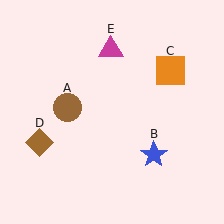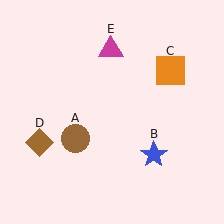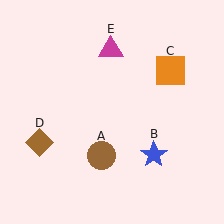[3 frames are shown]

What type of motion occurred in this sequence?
The brown circle (object A) rotated counterclockwise around the center of the scene.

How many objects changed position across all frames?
1 object changed position: brown circle (object A).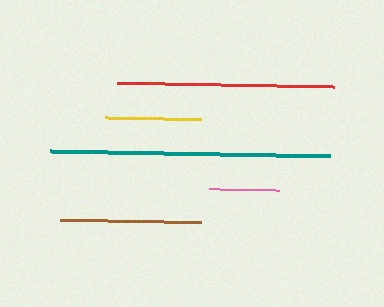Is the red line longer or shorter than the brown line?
The red line is longer than the brown line.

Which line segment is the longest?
The teal line is the longest at approximately 281 pixels.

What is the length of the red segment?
The red segment is approximately 217 pixels long.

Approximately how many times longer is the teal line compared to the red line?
The teal line is approximately 1.3 times the length of the red line.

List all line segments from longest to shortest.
From longest to shortest: teal, red, brown, yellow, pink.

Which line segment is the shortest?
The pink line is the shortest at approximately 71 pixels.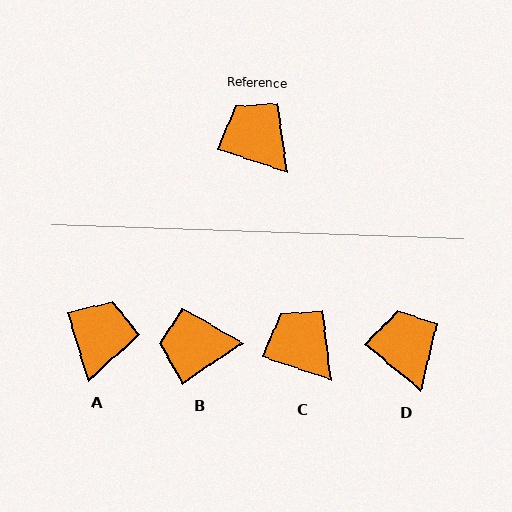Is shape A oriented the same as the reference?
No, it is off by about 54 degrees.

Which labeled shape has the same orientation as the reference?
C.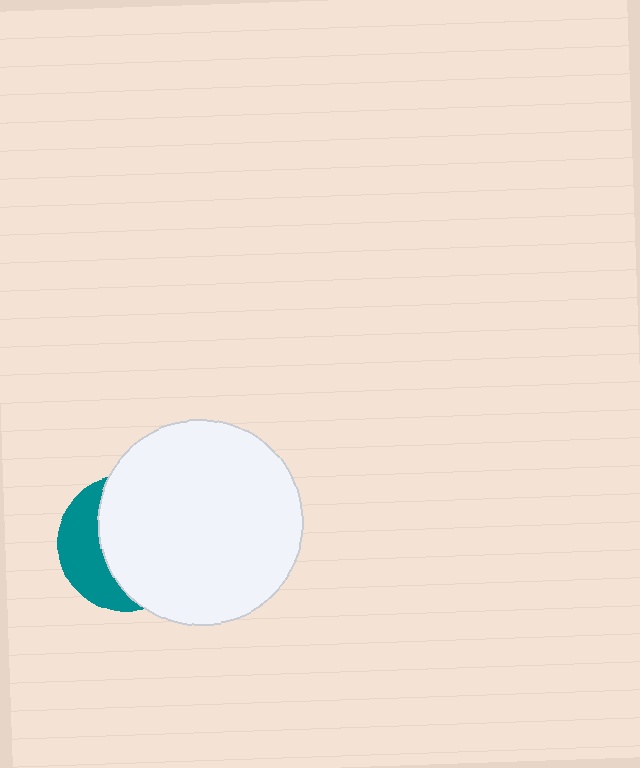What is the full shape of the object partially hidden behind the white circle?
The partially hidden object is a teal circle.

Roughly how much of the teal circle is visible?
A small part of it is visible (roughly 34%).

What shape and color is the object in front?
The object in front is a white circle.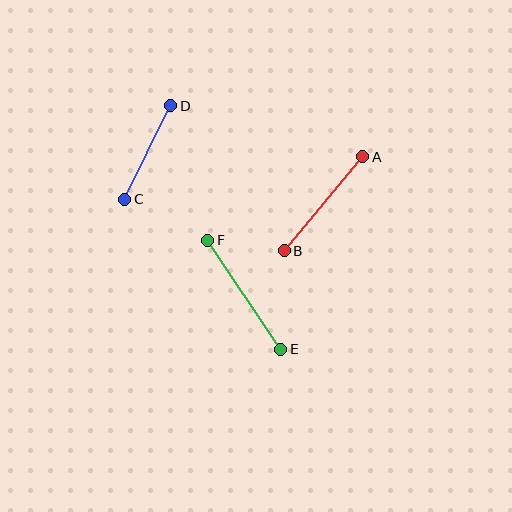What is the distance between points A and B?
The distance is approximately 122 pixels.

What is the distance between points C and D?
The distance is approximately 104 pixels.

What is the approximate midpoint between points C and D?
The midpoint is at approximately (148, 152) pixels.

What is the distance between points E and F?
The distance is approximately 131 pixels.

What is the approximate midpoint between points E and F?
The midpoint is at approximately (244, 295) pixels.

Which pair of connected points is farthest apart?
Points E and F are farthest apart.